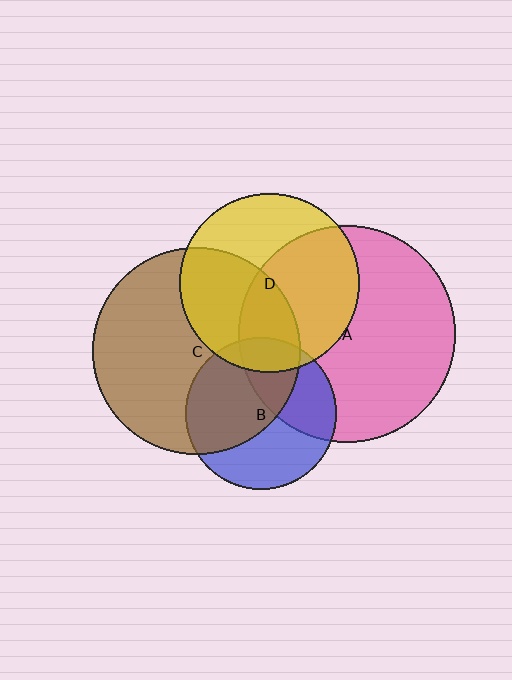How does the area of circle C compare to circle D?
Approximately 1.3 times.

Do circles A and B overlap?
Yes.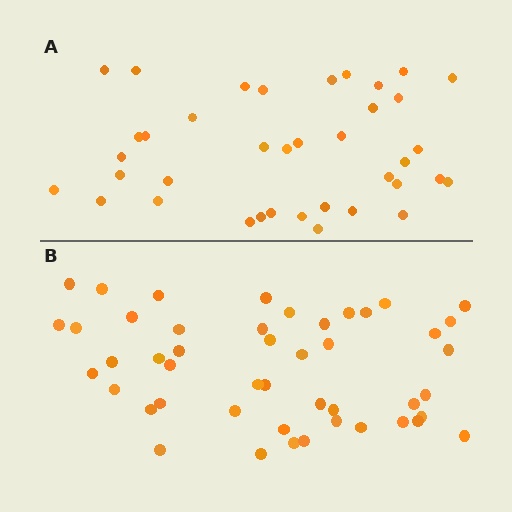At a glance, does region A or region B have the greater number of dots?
Region B (the bottom region) has more dots.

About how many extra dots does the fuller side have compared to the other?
Region B has roughly 8 or so more dots than region A.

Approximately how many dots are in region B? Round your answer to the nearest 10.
About 50 dots. (The exact count is 47, which rounds to 50.)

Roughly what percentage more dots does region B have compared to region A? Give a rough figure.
About 25% more.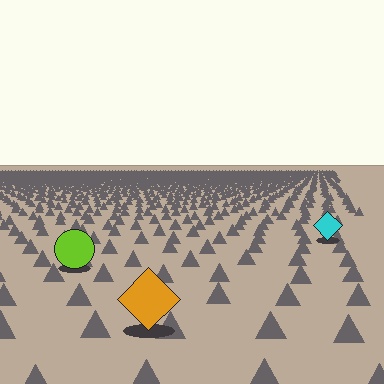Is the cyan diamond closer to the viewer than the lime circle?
No. The lime circle is closer — you can tell from the texture gradient: the ground texture is coarser near it.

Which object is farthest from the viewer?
The cyan diamond is farthest from the viewer. It appears smaller and the ground texture around it is denser.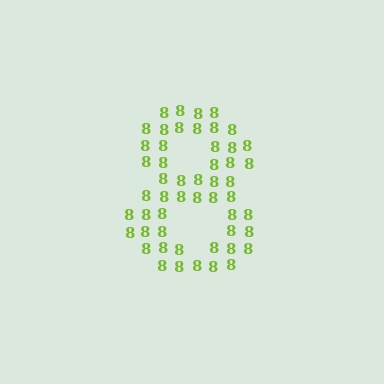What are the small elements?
The small elements are digit 8's.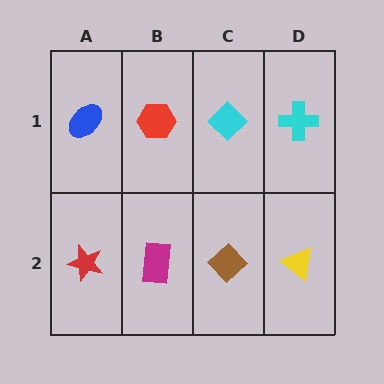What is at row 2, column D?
A yellow triangle.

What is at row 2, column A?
A red star.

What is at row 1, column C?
A cyan diamond.